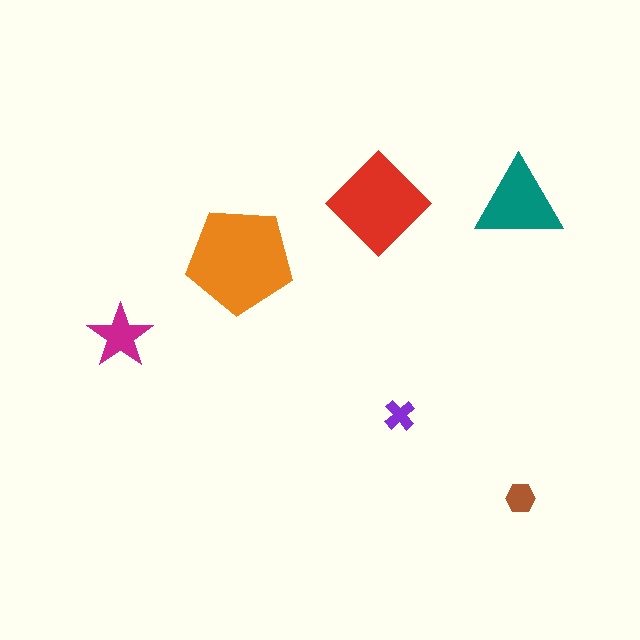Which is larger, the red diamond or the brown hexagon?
The red diamond.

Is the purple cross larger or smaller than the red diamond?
Smaller.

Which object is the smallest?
The purple cross.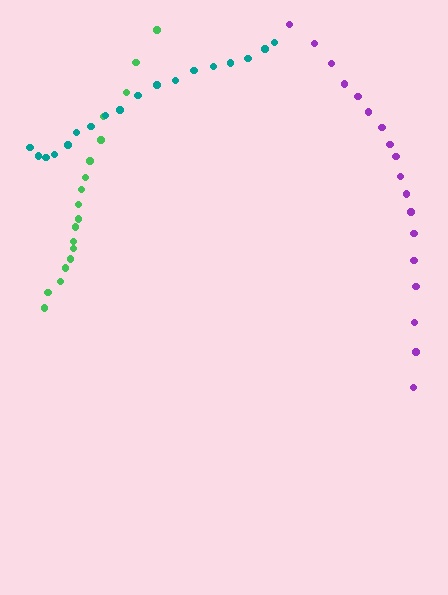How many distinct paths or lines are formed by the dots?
There are 3 distinct paths.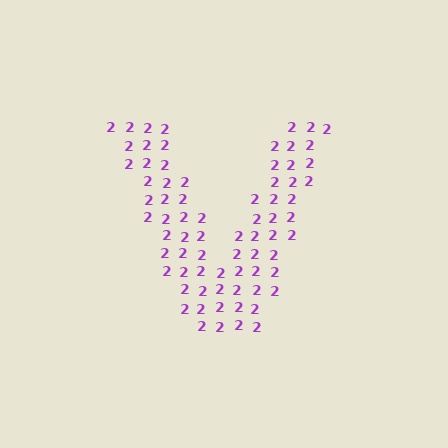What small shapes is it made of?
It is made of small digit 2's.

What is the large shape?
The large shape is the letter V.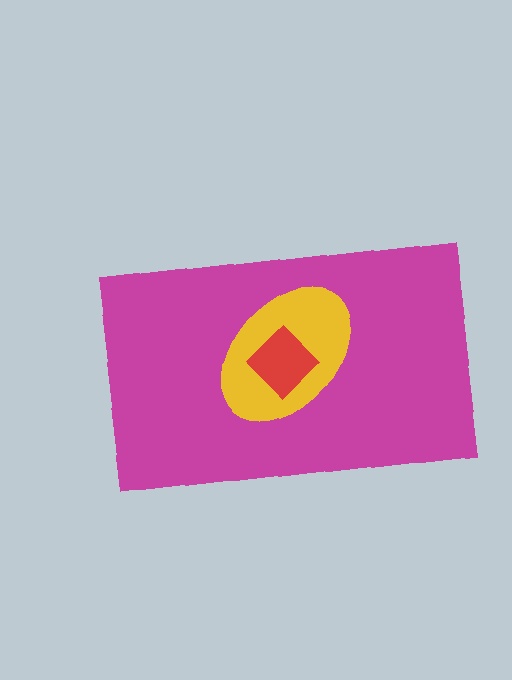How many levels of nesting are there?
3.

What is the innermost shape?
The red diamond.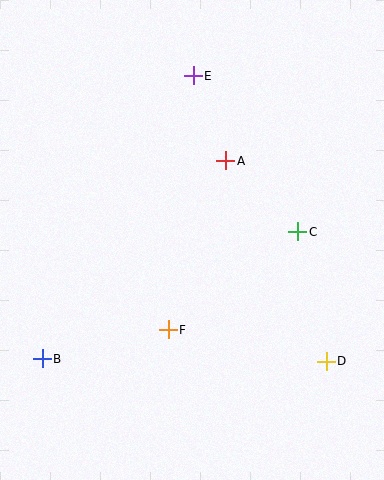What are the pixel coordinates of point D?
Point D is at (326, 361).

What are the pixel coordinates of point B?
Point B is at (42, 359).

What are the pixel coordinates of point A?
Point A is at (226, 161).